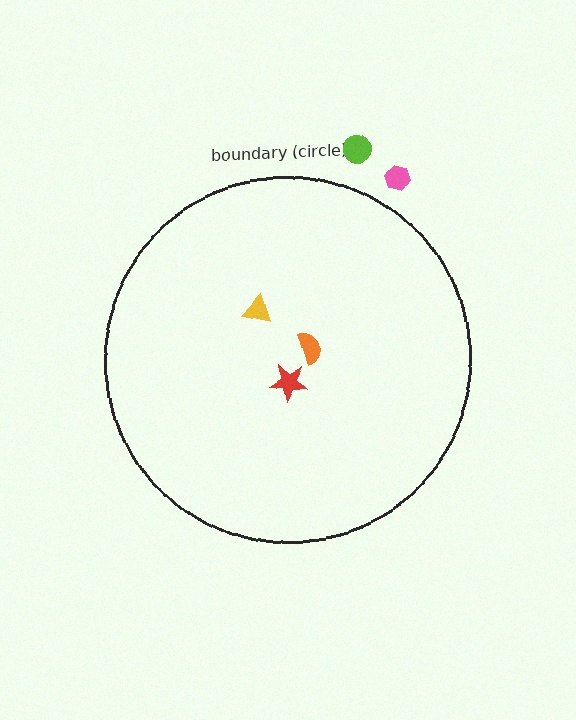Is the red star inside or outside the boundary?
Inside.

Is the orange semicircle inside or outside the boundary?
Inside.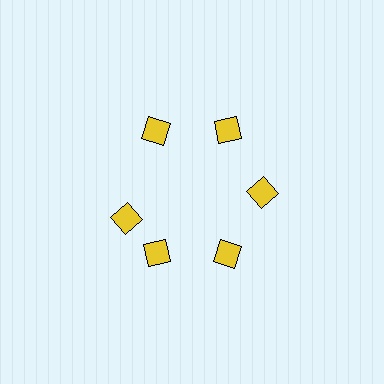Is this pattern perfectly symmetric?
No. The 6 yellow diamonds are arranged in a ring, but one element near the 9 o'clock position is rotated out of alignment along the ring, breaking the 6-fold rotational symmetry.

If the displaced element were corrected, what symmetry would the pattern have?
It would have 6-fold rotational symmetry — the pattern would map onto itself every 60 degrees.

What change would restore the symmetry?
The symmetry would be restored by rotating it back into even spacing with its neighbors so that all 6 diamonds sit at equal angles and equal distance from the center.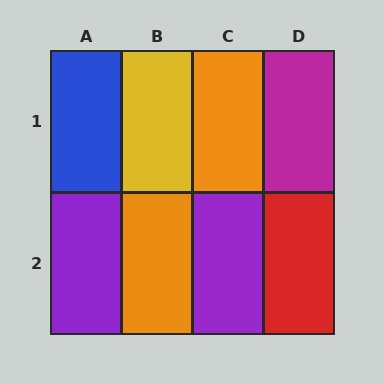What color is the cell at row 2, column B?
Orange.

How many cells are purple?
2 cells are purple.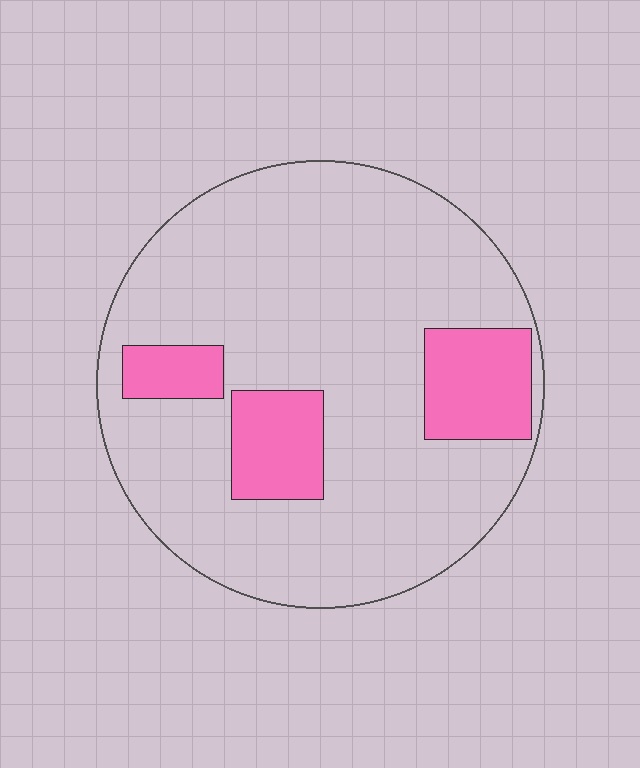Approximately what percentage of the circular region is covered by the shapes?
Approximately 20%.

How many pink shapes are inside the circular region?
3.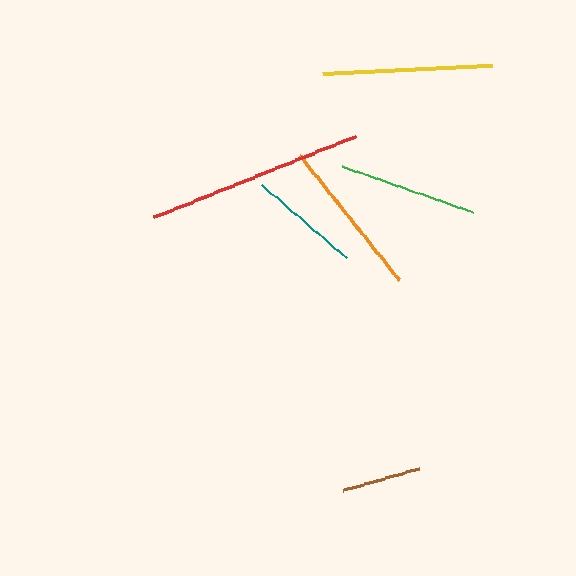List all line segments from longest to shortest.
From longest to shortest: red, yellow, orange, green, teal, brown.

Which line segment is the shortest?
The brown line is the shortest at approximately 79 pixels.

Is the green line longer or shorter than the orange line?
The orange line is longer than the green line.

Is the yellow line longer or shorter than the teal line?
The yellow line is longer than the teal line.